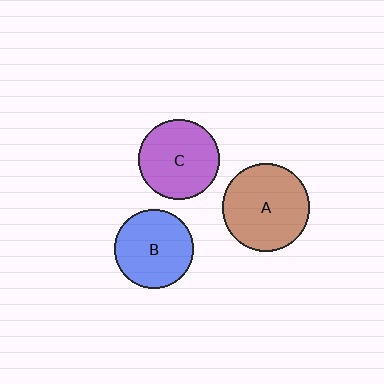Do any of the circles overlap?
No, none of the circles overlap.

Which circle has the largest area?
Circle A (brown).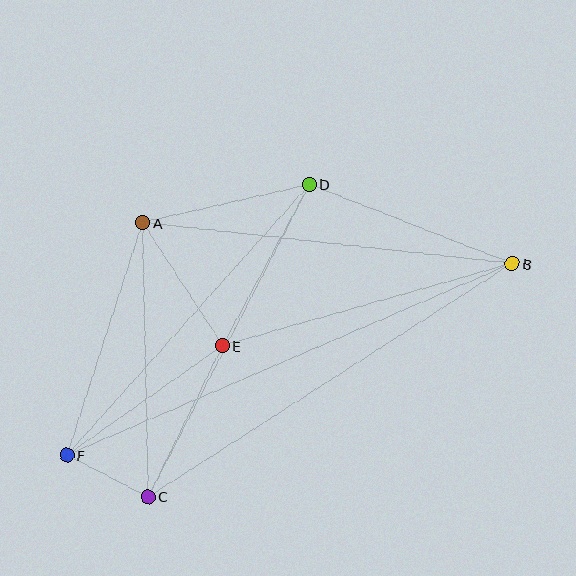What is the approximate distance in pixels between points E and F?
The distance between E and F is approximately 190 pixels.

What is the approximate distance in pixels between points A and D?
The distance between A and D is approximately 171 pixels.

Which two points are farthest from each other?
Points B and F are farthest from each other.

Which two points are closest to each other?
Points C and F are closest to each other.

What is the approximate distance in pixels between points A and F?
The distance between A and F is approximately 245 pixels.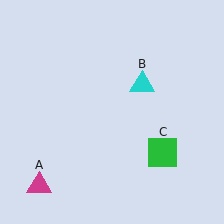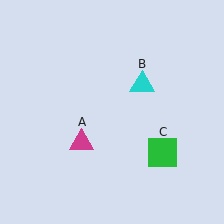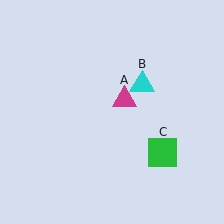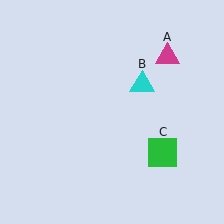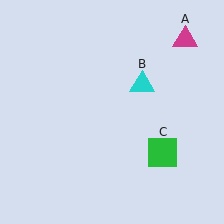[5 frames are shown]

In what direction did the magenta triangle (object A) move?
The magenta triangle (object A) moved up and to the right.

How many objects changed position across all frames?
1 object changed position: magenta triangle (object A).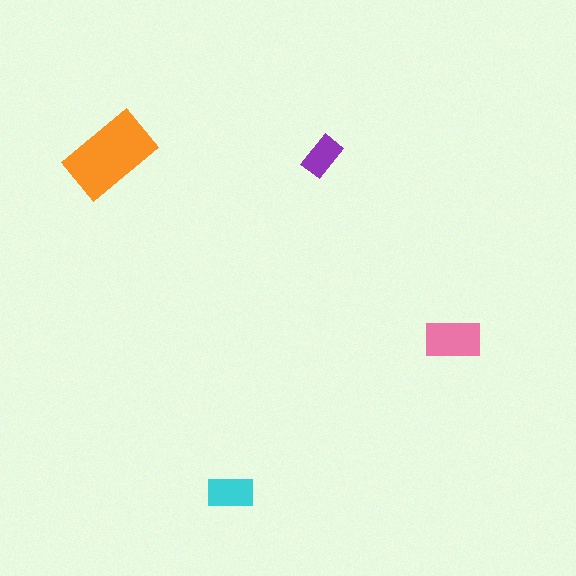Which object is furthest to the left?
The orange rectangle is leftmost.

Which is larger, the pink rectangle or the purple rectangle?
The pink one.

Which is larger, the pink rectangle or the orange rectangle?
The orange one.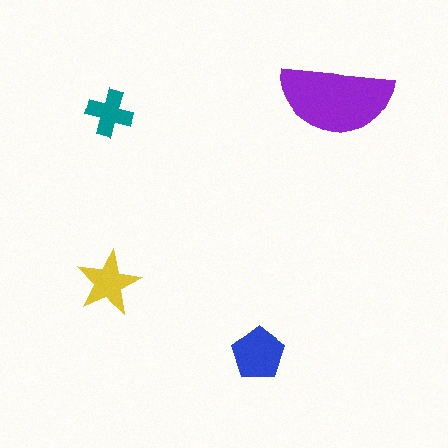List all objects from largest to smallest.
The purple semicircle, the blue pentagon, the yellow star, the teal cross.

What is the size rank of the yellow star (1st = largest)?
3rd.